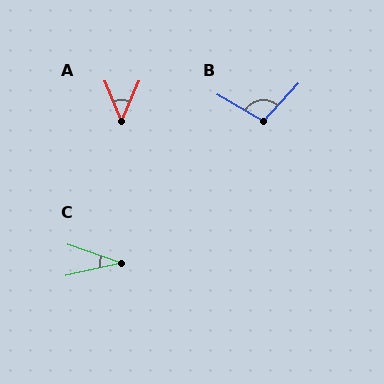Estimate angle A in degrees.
Approximately 46 degrees.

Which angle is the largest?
B, at approximately 103 degrees.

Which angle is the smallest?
C, at approximately 32 degrees.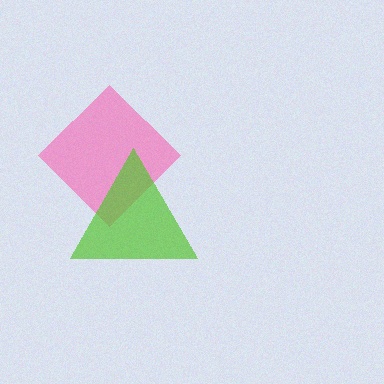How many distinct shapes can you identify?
There are 2 distinct shapes: a pink diamond, a lime triangle.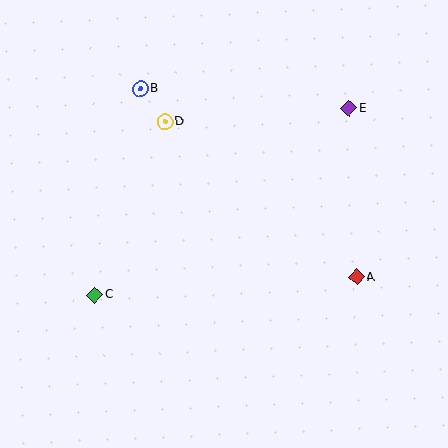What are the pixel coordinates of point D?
Point D is at (165, 122).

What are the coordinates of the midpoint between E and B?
The midpoint between E and B is at (245, 98).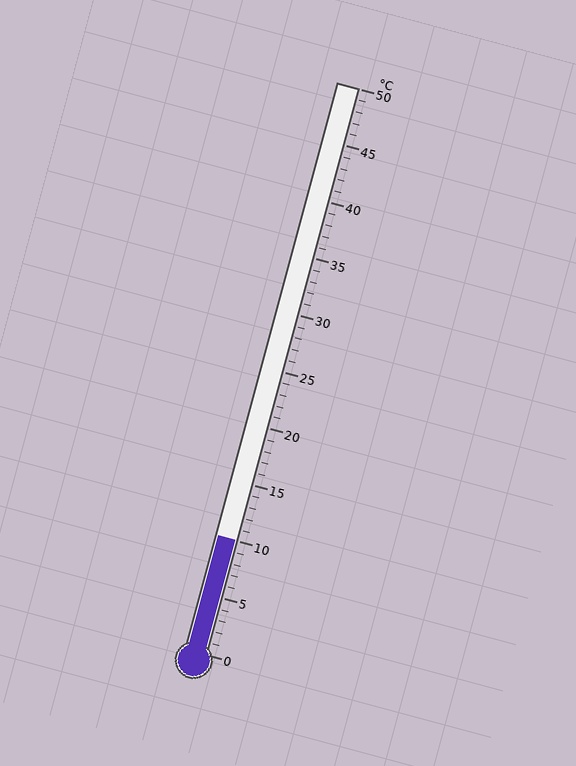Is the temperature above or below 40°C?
The temperature is below 40°C.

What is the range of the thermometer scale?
The thermometer scale ranges from 0°C to 50°C.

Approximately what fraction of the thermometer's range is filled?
The thermometer is filled to approximately 20% of its range.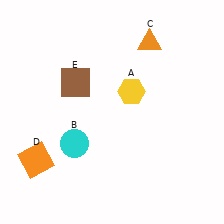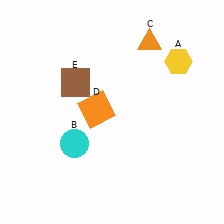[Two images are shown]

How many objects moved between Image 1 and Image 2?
2 objects moved between the two images.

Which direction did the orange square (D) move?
The orange square (D) moved right.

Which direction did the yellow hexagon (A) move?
The yellow hexagon (A) moved right.